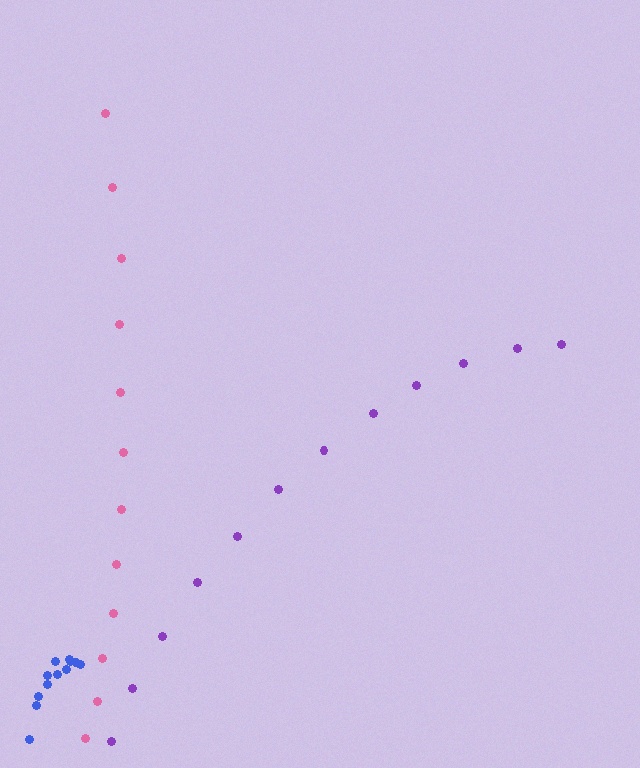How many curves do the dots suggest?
There are 3 distinct paths.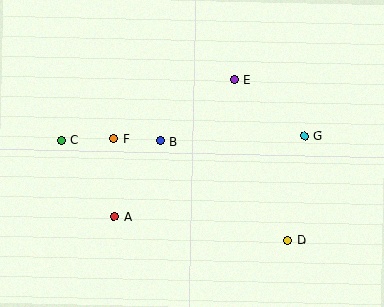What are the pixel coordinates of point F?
Point F is at (114, 139).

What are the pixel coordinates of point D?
Point D is at (288, 241).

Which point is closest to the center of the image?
Point B at (161, 141) is closest to the center.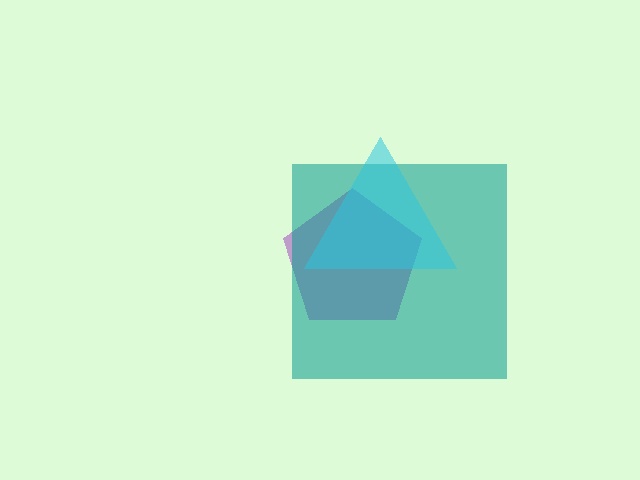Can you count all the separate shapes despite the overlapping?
Yes, there are 3 separate shapes.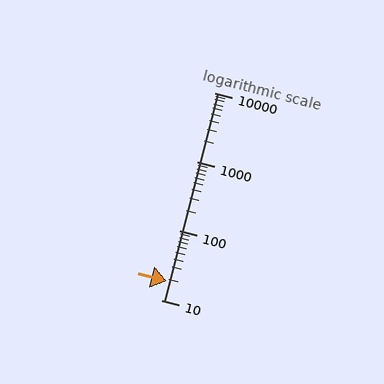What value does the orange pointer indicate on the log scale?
The pointer indicates approximately 19.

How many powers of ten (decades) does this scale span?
The scale spans 3 decades, from 10 to 10000.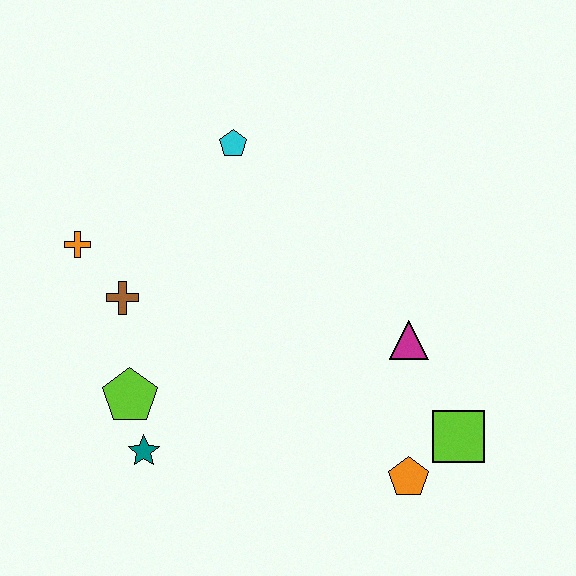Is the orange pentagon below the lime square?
Yes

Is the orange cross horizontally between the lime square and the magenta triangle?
No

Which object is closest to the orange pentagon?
The lime square is closest to the orange pentagon.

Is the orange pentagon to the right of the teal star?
Yes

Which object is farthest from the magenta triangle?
The orange cross is farthest from the magenta triangle.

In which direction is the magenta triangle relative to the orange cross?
The magenta triangle is to the right of the orange cross.